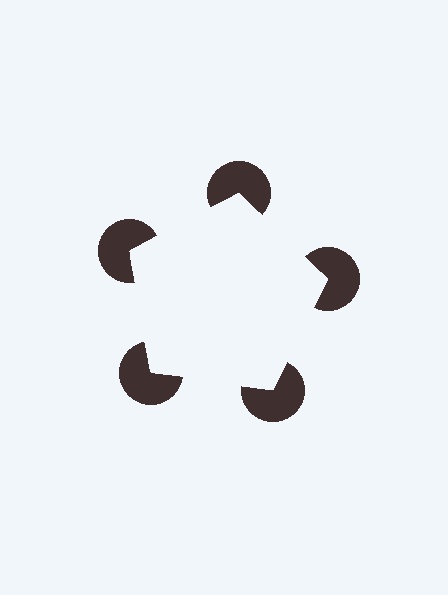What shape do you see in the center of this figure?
An illusory pentagon — its edges are inferred from the aligned wedge cuts in the pac-man discs, not physically drawn.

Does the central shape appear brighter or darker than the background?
It typically appears slightly brighter than the background, even though no actual brightness change is drawn.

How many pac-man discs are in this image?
There are 5 — one at each vertex of the illusory pentagon.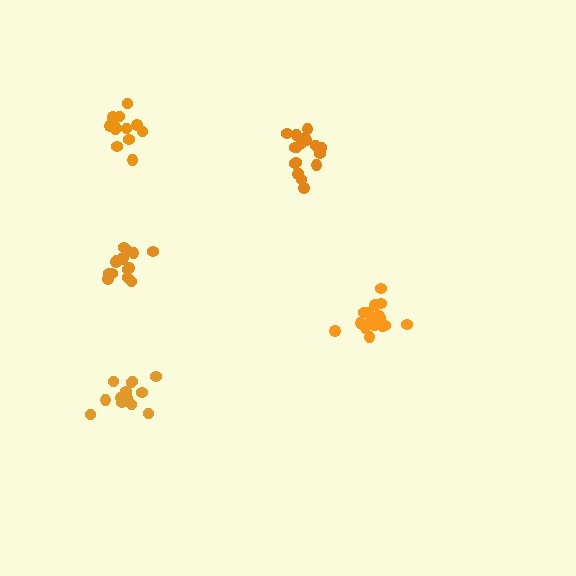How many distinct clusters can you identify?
There are 5 distinct clusters.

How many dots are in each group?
Group 1: 18 dots, Group 2: 17 dots, Group 3: 15 dots, Group 4: 13 dots, Group 5: 13 dots (76 total).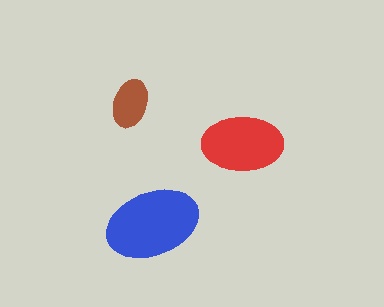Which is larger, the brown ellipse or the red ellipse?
The red one.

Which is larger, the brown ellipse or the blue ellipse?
The blue one.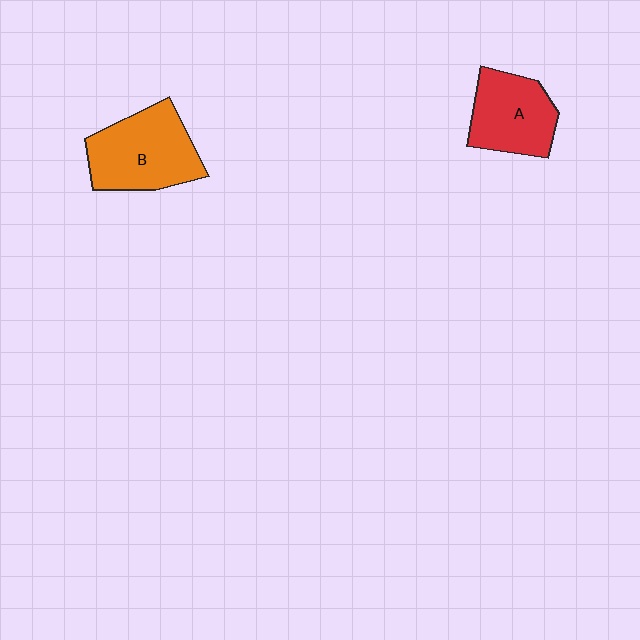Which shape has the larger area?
Shape B (orange).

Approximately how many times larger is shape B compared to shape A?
Approximately 1.2 times.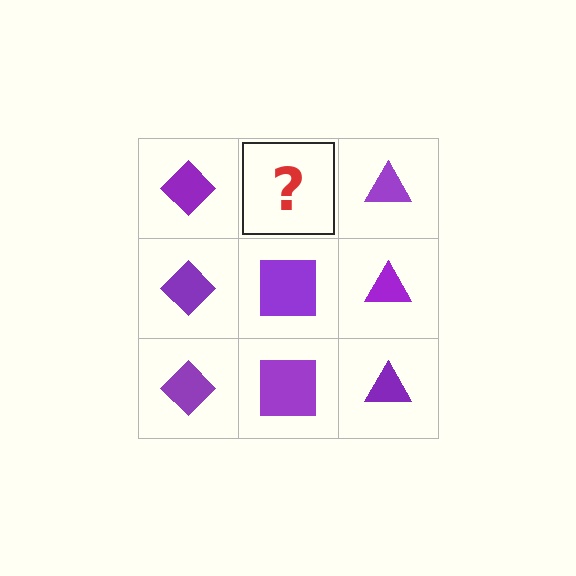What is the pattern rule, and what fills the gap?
The rule is that each column has a consistent shape. The gap should be filled with a purple square.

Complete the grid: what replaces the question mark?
The question mark should be replaced with a purple square.